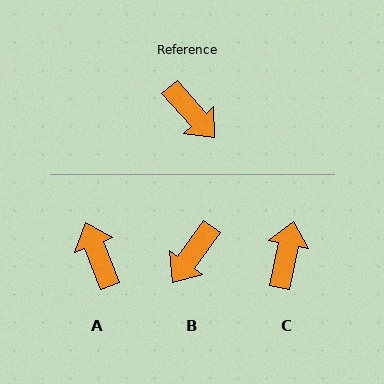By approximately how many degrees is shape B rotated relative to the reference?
Approximately 77 degrees clockwise.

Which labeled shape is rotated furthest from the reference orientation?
A, about 160 degrees away.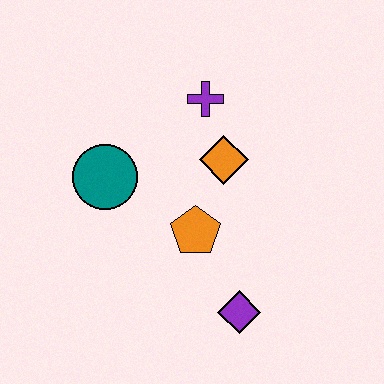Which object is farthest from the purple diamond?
The purple cross is farthest from the purple diamond.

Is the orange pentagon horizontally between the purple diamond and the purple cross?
No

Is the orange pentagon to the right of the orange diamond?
No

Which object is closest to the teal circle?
The orange pentagon is closest to the teal circle.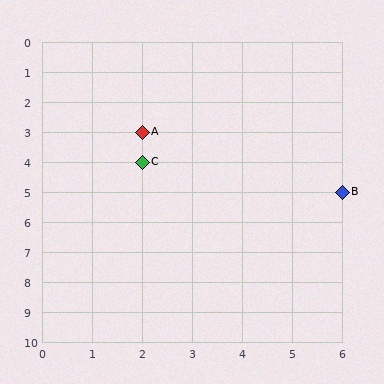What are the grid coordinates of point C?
Point C is at grid coordinates (2, 4).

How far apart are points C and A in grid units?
Points C and A are 1 row apart.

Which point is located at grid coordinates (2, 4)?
Point C is at (2, 4).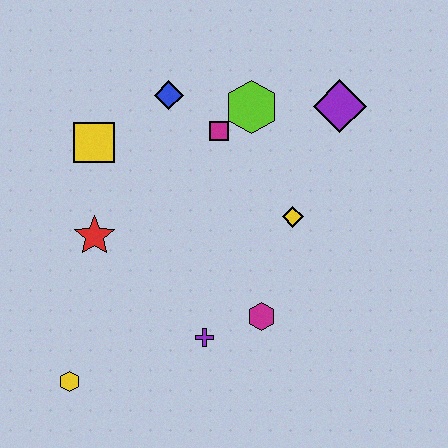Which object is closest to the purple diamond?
The lime hexagon is closest to the purple diamond.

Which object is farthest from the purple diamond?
The yellow hexagon is farthest from the purple diamond.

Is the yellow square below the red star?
No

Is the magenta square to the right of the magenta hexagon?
No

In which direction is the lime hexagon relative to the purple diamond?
The lime hexagon is to the left of the purple diamond.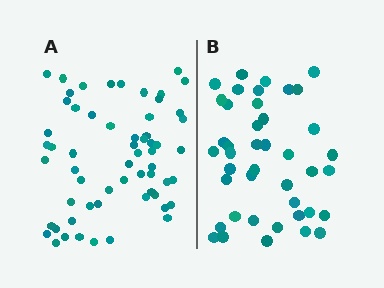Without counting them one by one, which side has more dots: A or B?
Region A (the left region) has more dots.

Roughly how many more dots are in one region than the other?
Region A has approximately 20 more dots than region B.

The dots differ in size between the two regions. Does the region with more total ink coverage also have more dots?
No. Region B has more total ink coverage because its dots are larger, but region A actually contains more individual dots. Total area can be misleading — the number of items is what matters here.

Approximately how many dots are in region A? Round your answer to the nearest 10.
About 60 dots.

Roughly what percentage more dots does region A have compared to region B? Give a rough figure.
About 45% more.